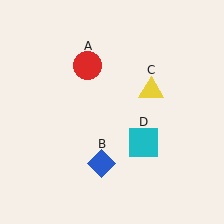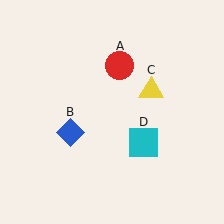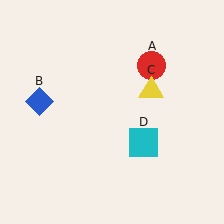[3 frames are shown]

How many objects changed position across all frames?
2 objects changed position: red circle (object A), blue diamond (object B).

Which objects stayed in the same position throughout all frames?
Yellow triangle (object C) and cyan square (object D) remained stationary.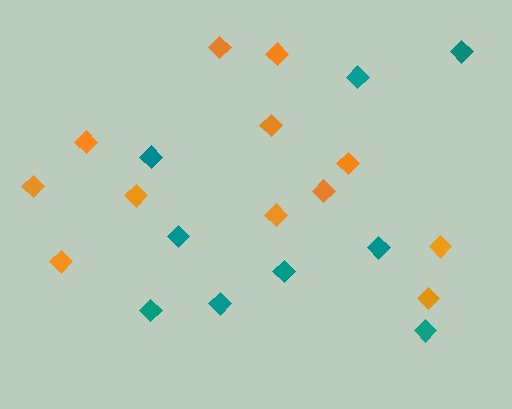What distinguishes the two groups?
There are 2 groups: one group of teal diamonds (9) and one group of orange diamonds (12).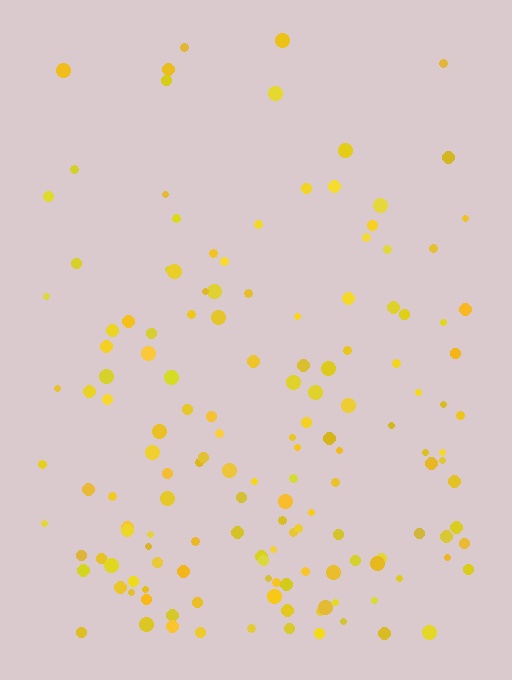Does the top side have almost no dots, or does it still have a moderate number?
Still a moderate number, just noticeably fewer than the bottom.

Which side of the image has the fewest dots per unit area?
The top.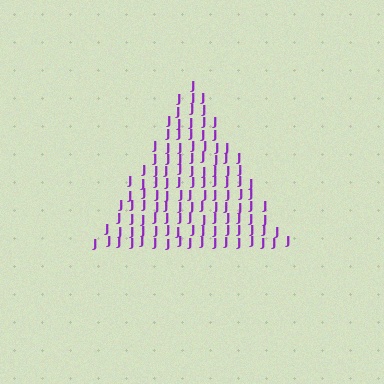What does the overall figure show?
The overall figure shows a triangle.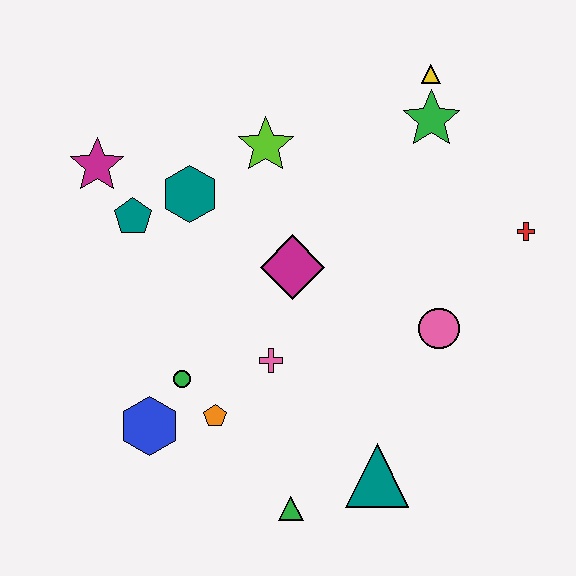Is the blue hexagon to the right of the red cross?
No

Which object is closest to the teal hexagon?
The teal pentagon is closest to the teal hexagon.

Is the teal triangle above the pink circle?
No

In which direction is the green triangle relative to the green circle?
The green triangle is below the green circle.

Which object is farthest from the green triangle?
The yellow triangle is farthest from the green triangle.